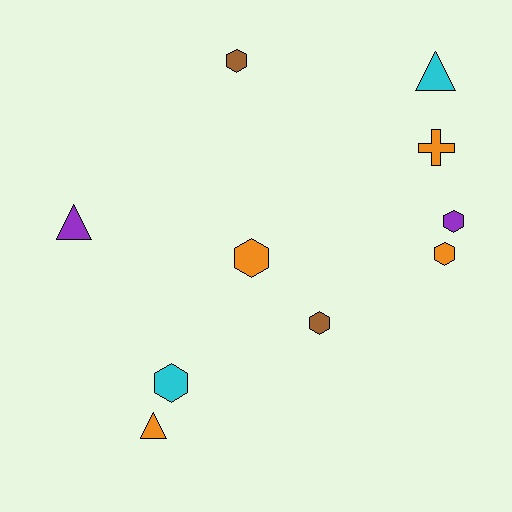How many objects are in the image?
There are 10 objects.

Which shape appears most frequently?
Hexagon, with 6 objects.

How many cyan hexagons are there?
There is 1 cyan hexagon.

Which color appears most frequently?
Orange, with 4 objects.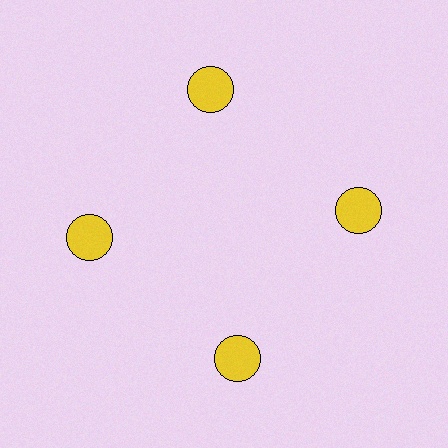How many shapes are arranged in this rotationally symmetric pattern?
There are 4 shapes, arranged in 4 groups of 1.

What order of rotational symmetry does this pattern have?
This pattern has 4-fold rotational symmetry.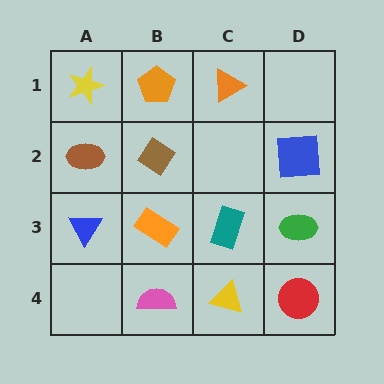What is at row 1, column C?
An orange triangle.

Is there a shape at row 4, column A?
No, that cell is empty.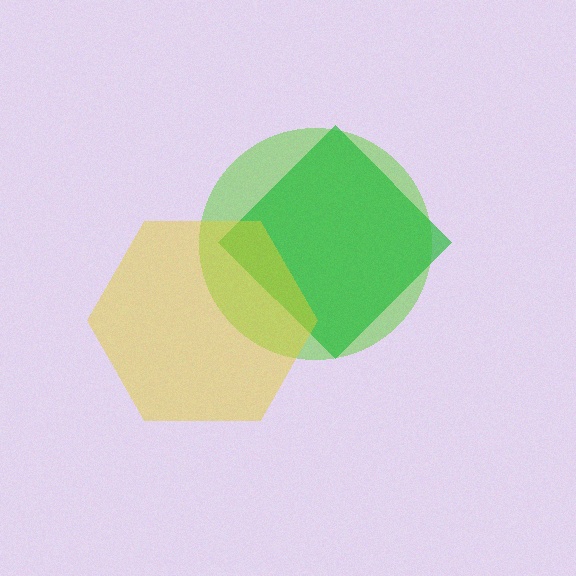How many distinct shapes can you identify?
There are 3 distinct shapes: a lime circle, a green diamond, a yellow hexagon.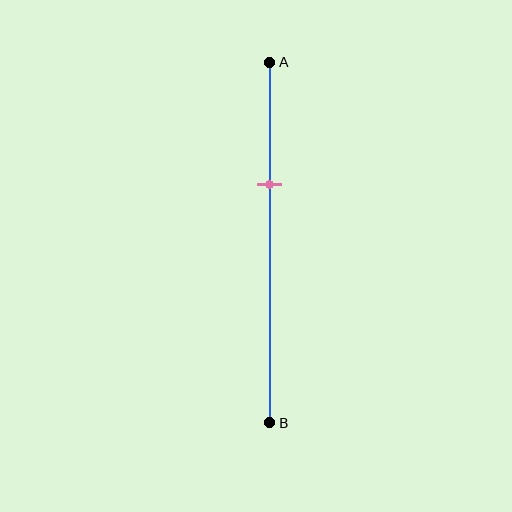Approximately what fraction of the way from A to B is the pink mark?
The pink mark is approximately 35% of the way from A to B.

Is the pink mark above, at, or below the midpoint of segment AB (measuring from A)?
The pink mark is above the midpoint of segment AB.